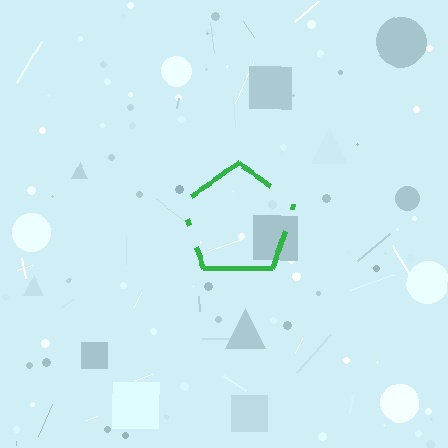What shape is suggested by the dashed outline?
The dashed outline suggests a pentagon.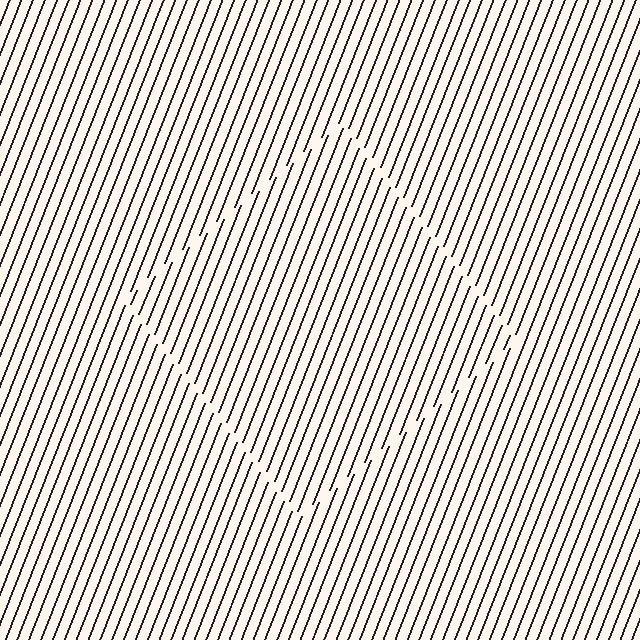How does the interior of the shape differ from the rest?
The interior of the shape contains the same grating, shifted by half a period — the contour is defined by the phase discontinuity where line-ends from the inner and outer gratings abut.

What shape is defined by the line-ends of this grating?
An illusory square. The interior of the shape contains the same grating, shifted by half a period — the contour is defined by the phase discontinuity where line-ends from the inner and outer gratings abut.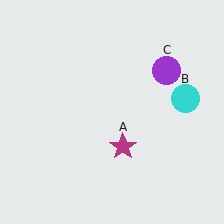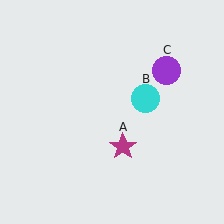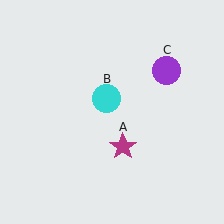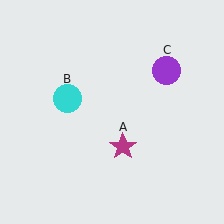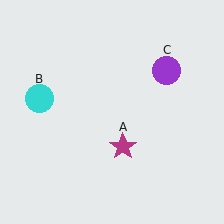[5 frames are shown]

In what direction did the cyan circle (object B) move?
The cyan circle (object B) moved left.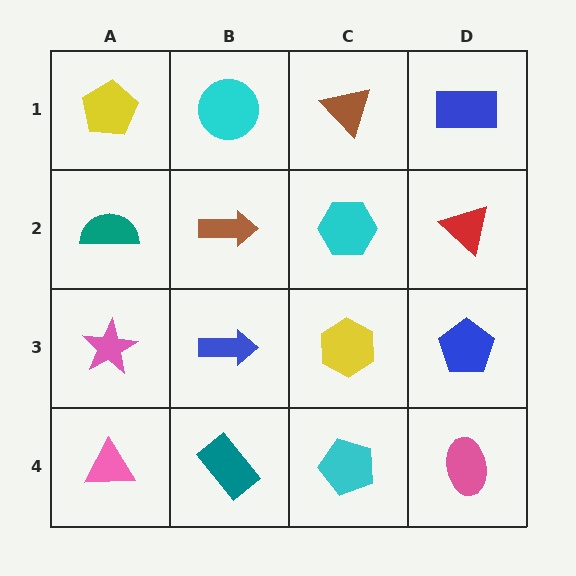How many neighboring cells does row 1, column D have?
2.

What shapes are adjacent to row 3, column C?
A cyan hexagon (row 2, column C), a cyan pentagon (row 4, column C), a blue arrow (row 3, column B), a blue pentagon (row 3, column D).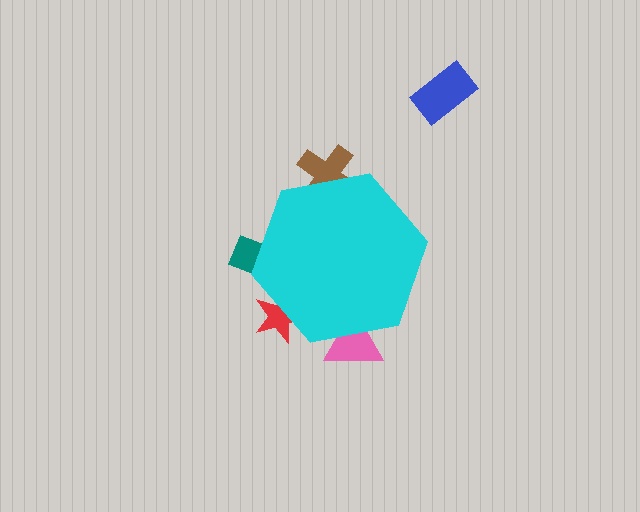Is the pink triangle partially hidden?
Yes, the pink triangle is partially hidden behind the cyan hexagon.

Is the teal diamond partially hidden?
Yes, the teal diamond is partially hidden behind the cyan hexagon.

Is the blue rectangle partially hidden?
No, the blue rectangle is fully visible.